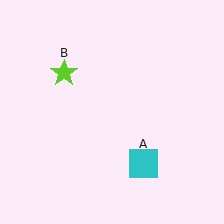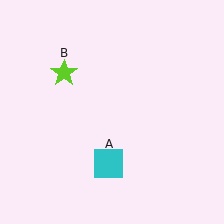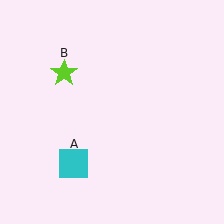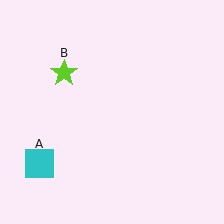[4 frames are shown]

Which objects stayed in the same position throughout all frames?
Lime star (object B) remained stationary.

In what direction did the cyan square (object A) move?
The cyan square (object A) moved left.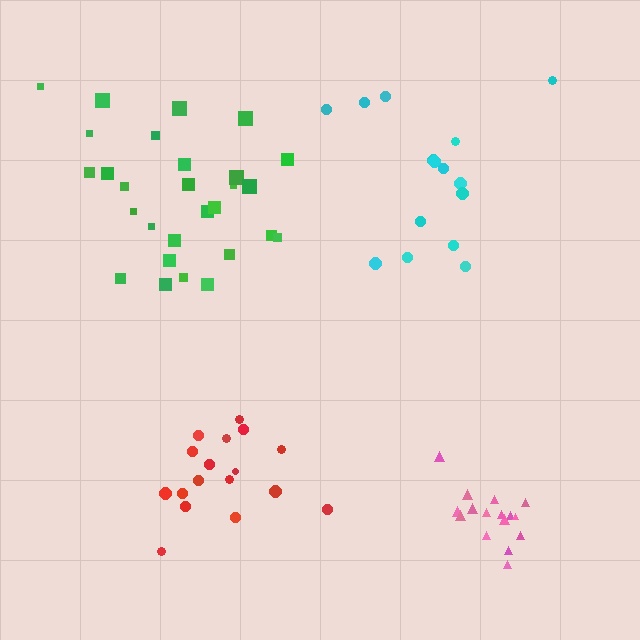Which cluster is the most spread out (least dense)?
Cyan.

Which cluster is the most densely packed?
Pink.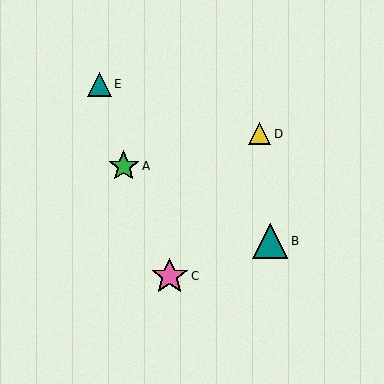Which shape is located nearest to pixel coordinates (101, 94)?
The teal triangle (labeled E) at (100, 84) is nearest to that location.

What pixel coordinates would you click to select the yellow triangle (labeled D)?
Click at (260, 134) to select the yellow triangle D.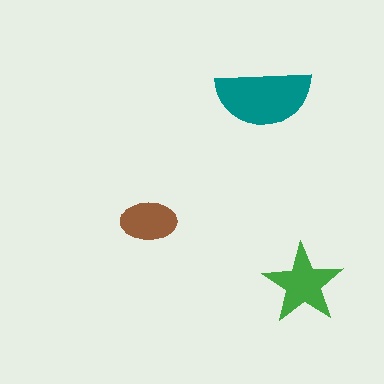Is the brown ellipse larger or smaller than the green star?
Smaller.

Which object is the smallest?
The brown ellipse.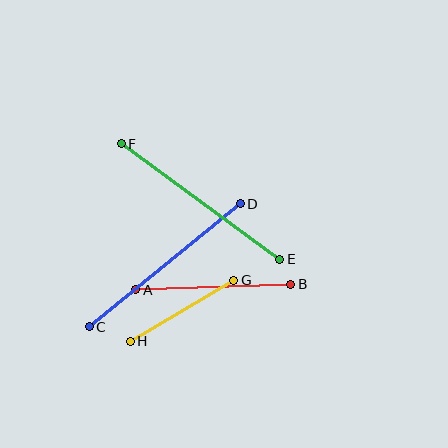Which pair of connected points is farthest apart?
Points E and F are farthest apart.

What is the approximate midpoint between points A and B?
The midpoint is at approximately (213, 287) pixels.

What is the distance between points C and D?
The distance is approximately 195 pixels.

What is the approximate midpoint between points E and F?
The midpoint is at approximately (200, 201) pixels.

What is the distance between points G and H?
The distance is approximately 120 pixels.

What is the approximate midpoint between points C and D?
The midpoint is at approximately (165, 265) pixels.